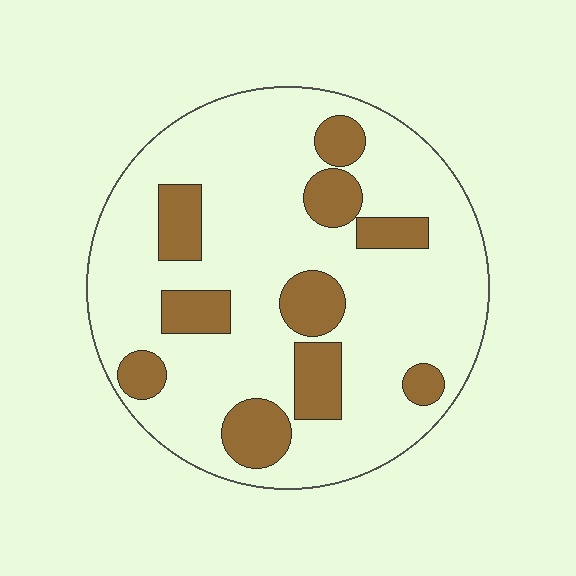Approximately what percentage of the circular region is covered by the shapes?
Approximately 20%.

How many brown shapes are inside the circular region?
10.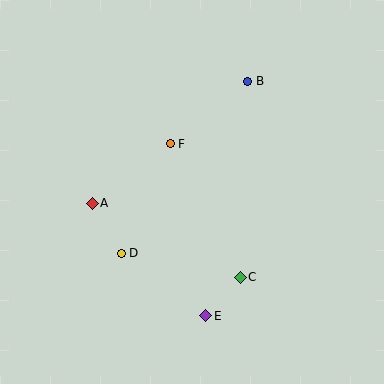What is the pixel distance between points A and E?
The distance between A and E is 160 pixels.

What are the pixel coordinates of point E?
Point E is at (206, 316).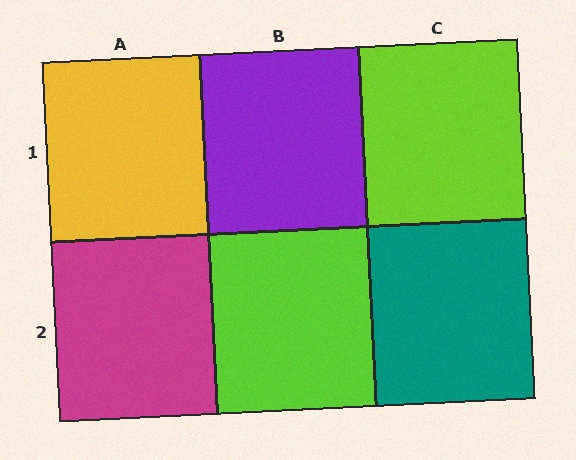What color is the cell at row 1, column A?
Yellow.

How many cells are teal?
1 cell is teal.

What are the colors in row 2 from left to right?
Magenta, lime, teal.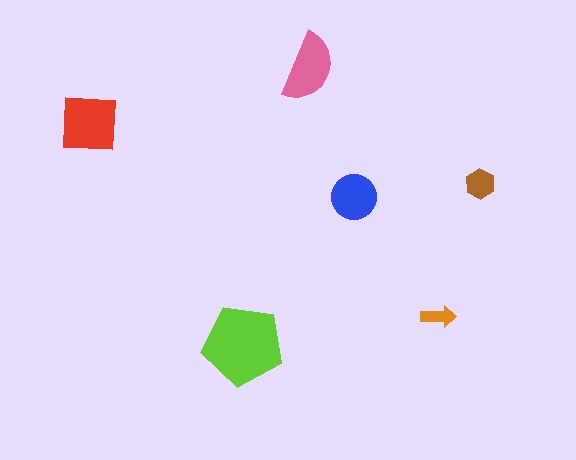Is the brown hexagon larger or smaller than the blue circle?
Smaller.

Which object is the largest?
The lime pentagon.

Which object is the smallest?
The orange arrow.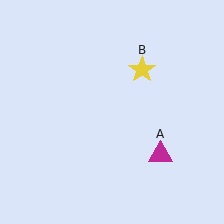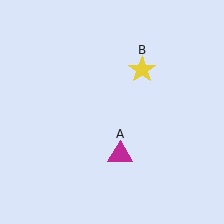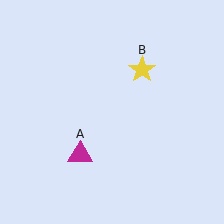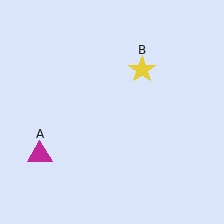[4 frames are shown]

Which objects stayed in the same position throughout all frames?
Yellow star (object B) remained stationary.